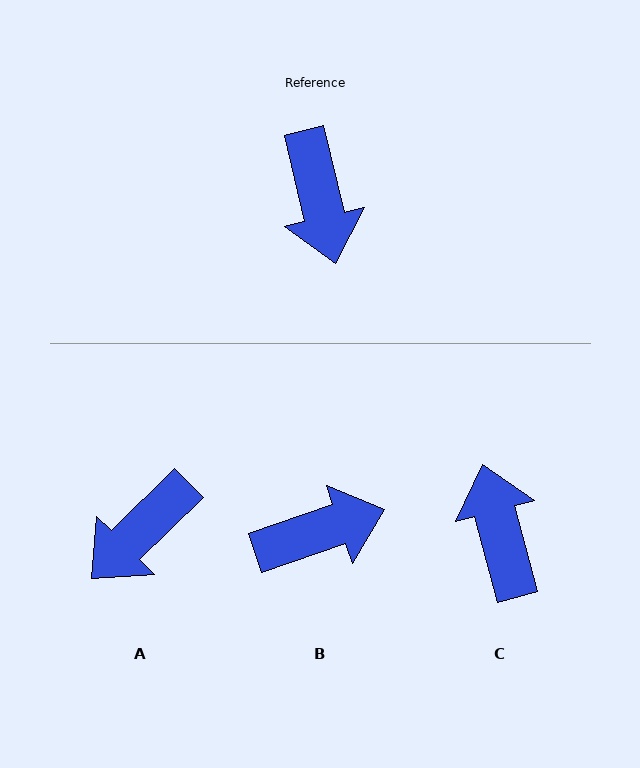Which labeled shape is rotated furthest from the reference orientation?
C, about 179 degrees away.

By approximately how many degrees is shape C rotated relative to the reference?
Approximately 179 degrees clockwise.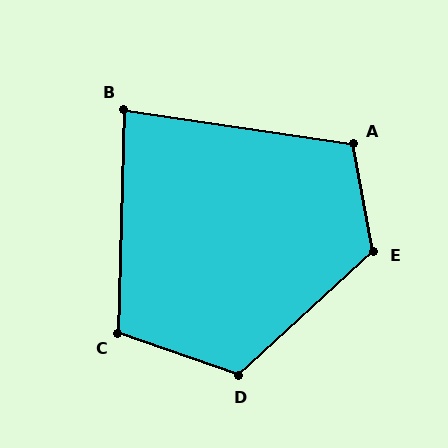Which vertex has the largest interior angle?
E, at approximately 122 degrees.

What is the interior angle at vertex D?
Approximately 118 degrees (obtuse).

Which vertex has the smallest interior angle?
B, at approximately 83 degrees.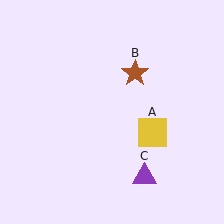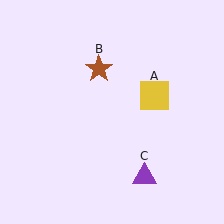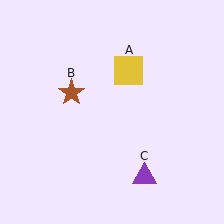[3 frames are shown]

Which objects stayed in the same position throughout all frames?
Purple triangle (object C) remained stationary.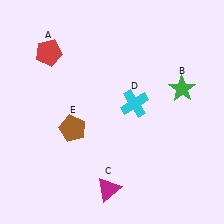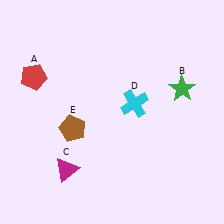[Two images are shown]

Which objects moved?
The objects that moved are: the red pentagon (A), the magenta triangle (C).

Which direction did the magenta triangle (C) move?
The magenta triangle (C) moved left.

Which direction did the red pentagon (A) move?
The red pentagon (A) moved down.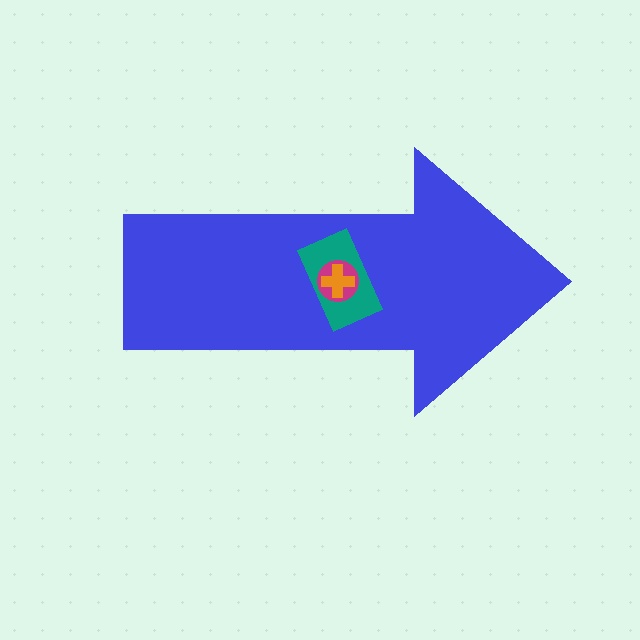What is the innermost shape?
The orange cross.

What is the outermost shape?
The blue arrow.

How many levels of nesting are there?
4.